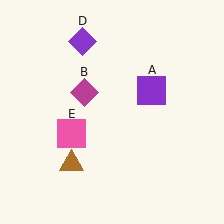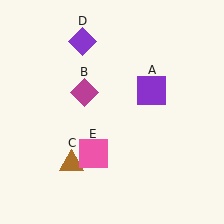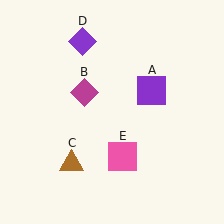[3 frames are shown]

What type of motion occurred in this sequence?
The pink square (object E) rotated counterclockwise around the center of the scene.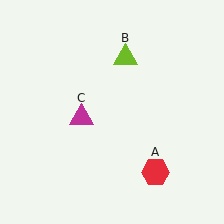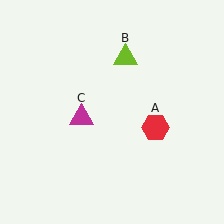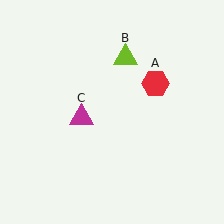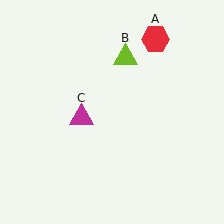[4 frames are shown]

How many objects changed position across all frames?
1 object changed position: red hexagon (object A).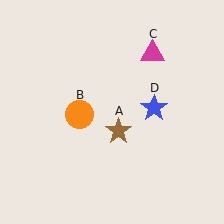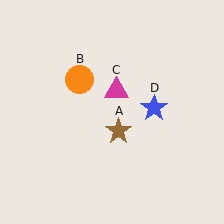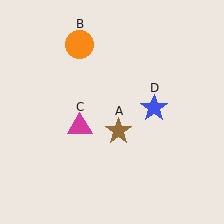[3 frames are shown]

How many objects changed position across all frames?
2 objects changed position: orange circle (object B), magenta triangle (object C).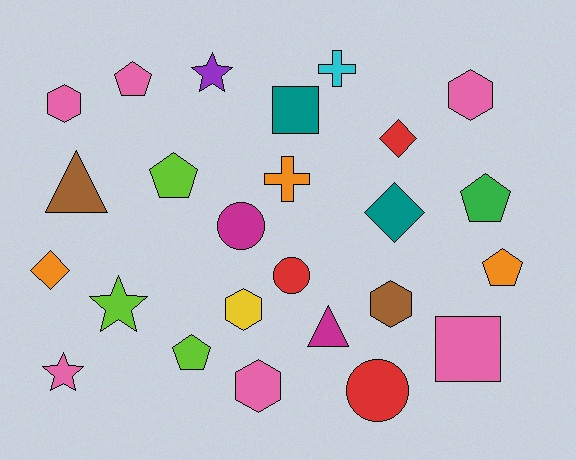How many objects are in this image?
There are 25 objects.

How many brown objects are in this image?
There are 2 brown objects.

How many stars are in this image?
There are 3 stars.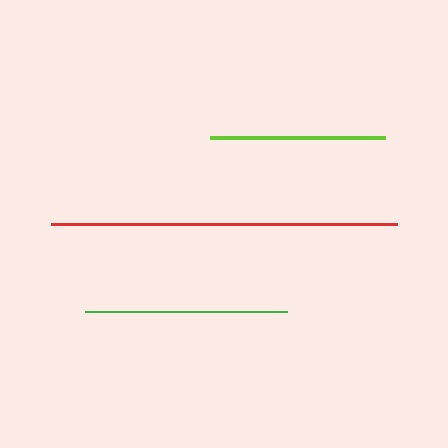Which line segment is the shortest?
The lime line is the shortest at approximately 176 pixels.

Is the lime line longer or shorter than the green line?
The green line is longer than the lime line.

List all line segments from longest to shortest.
From longest to shortest: red, green, lime.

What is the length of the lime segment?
The lime segment is approximately 176 pixels long.